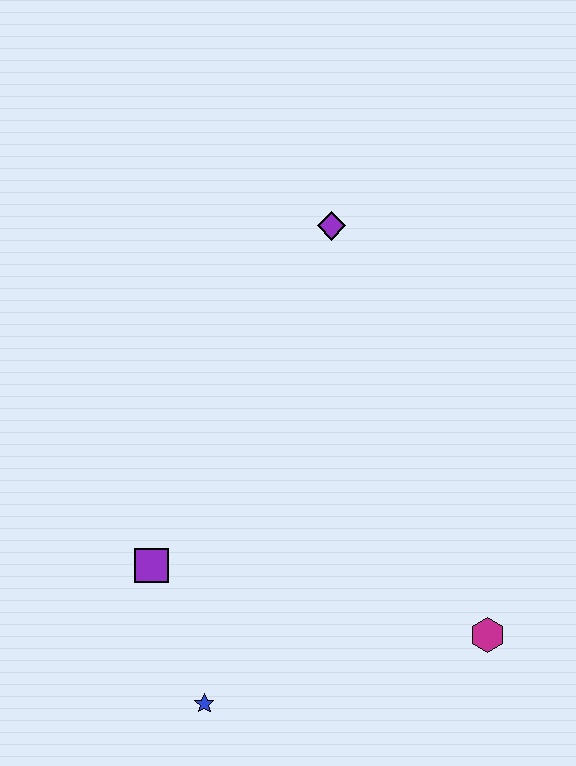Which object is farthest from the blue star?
The purple diamond is farthest from the blue star.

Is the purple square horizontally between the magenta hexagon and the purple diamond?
No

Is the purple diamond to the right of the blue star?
Yes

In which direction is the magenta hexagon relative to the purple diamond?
The magenta hexagon is below the purple diamond.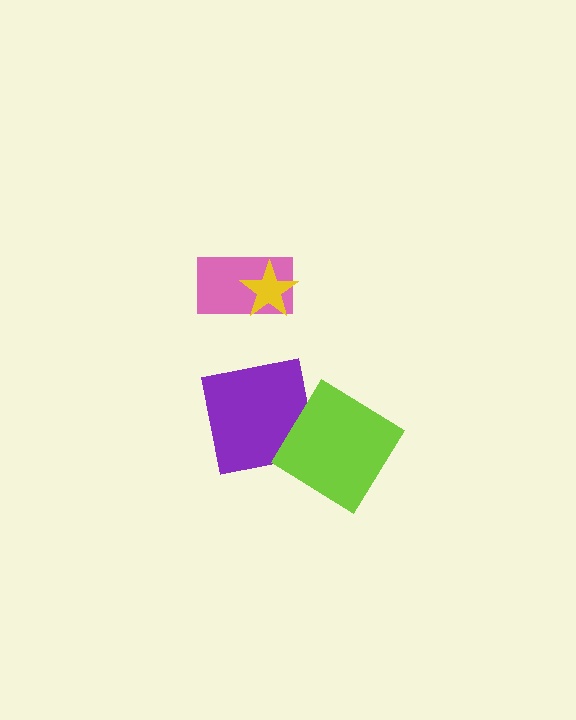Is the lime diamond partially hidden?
No, no other shape covers it.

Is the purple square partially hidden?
Yes, it is partially covered by another shape.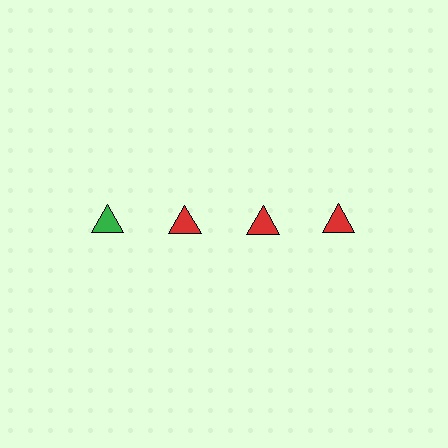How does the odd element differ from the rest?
It has a different color: green instead of red.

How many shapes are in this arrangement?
There are 4 shapes arranged in a grid pattern.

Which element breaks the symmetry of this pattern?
The green triangle in the top row, leftmost column breaks the symmetry. All other shapes are red triangles.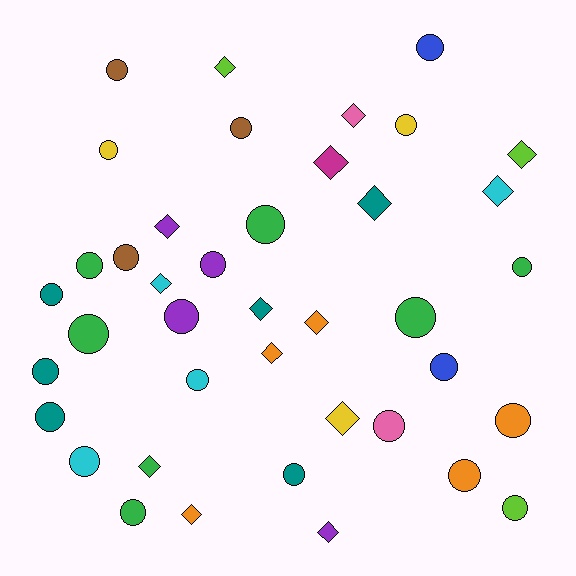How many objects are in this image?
There are 40 objects.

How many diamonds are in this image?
There are 15 diamonds.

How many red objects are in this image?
There are no red objects.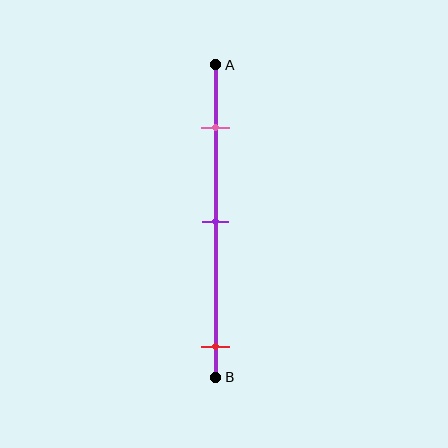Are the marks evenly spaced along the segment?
No, the marks are not evenly spaced.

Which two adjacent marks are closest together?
The pink and purple marks are the closest adjacent pair.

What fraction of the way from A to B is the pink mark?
The pink mark is approximately 20% (0.2) of the way from A to B.